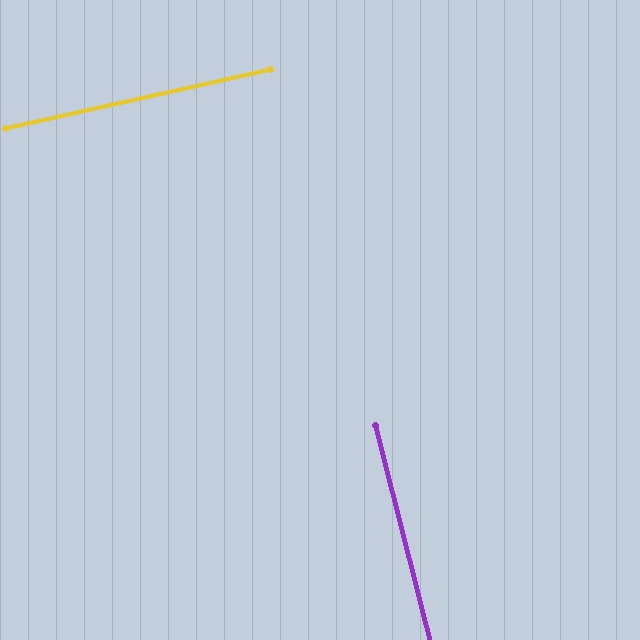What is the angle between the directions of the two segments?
Approximately 88 degrees.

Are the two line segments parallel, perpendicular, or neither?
Perpendicular — they meet at approximately 88°.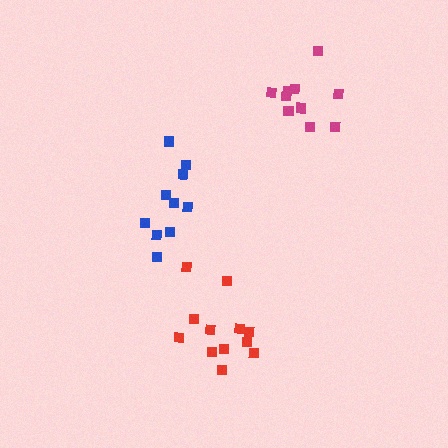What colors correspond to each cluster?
The clusters are colored: blue, magenta, red.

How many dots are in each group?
Group 1: 10 dots, Group 2: 10 dots, Group 3: 12 dots (32 total).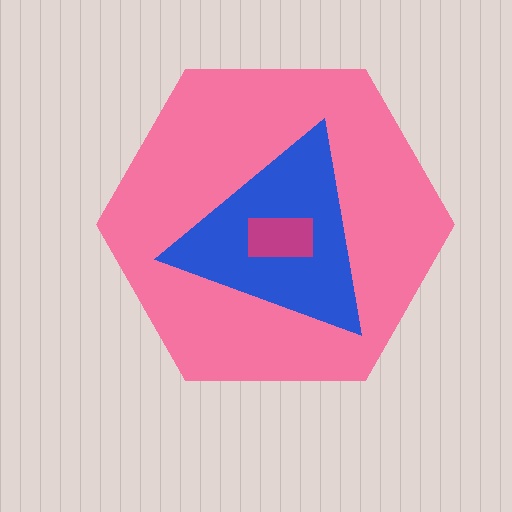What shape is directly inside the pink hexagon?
The blue triangle.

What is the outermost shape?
The pink hexagon.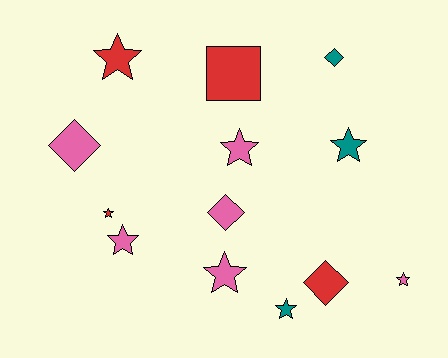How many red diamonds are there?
There is 1 red diamond.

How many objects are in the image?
There are 13 objects.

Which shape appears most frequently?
Star, with 8 objects.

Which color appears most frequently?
Pink, with 6 objects.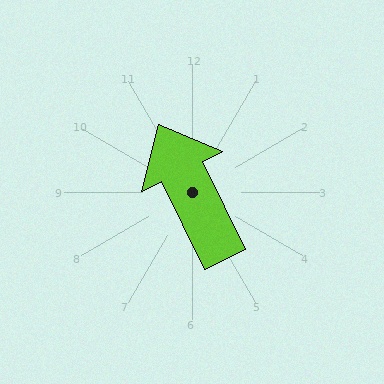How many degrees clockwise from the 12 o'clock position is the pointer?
Approximately 334 degrees.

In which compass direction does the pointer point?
Northwest.